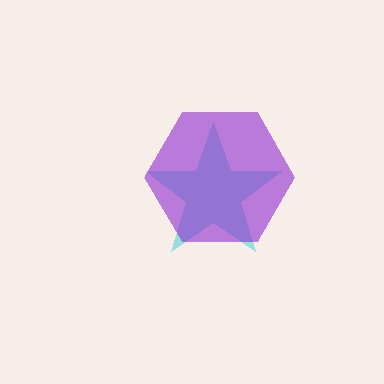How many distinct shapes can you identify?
There are 2 distinct shapes: a cyan star, a purple hexagon.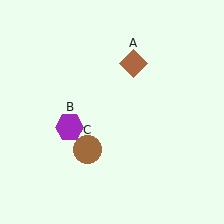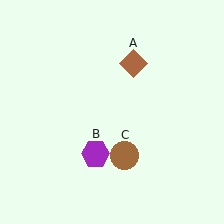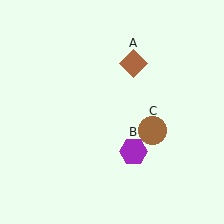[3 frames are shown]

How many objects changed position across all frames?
2 objects changed position: purple hexagon (object B), brown circle (object C).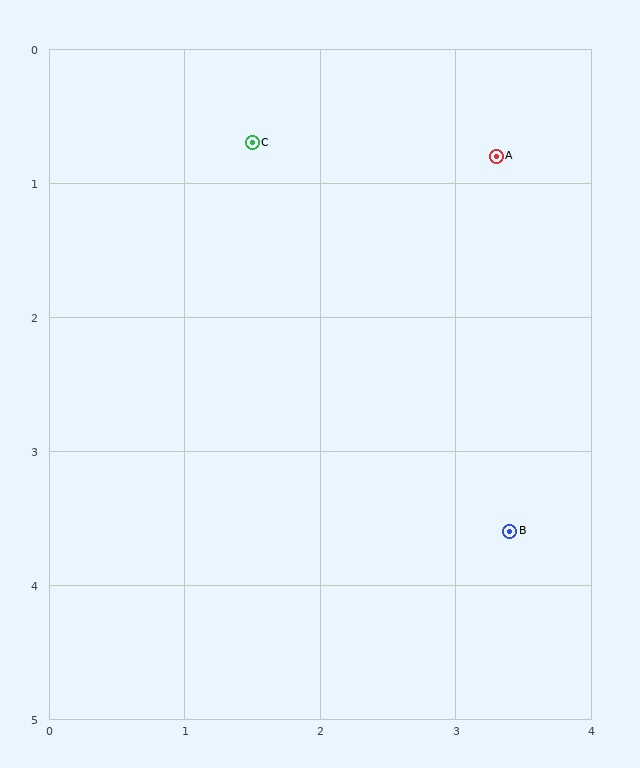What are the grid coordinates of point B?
Point B is at approximately (3.4, 3.6).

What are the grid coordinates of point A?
Point A is at approximately (3.3, 0.8).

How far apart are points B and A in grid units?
Points B and A are about 2.8 grid units apart.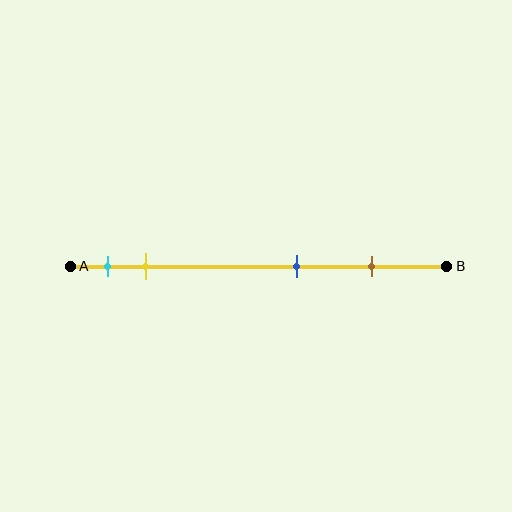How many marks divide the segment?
There are 4 marks dividing the segment.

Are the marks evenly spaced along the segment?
No, the marks are not evenly spaced.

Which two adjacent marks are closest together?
The cyan and yellow marks are the closest adjacent pair.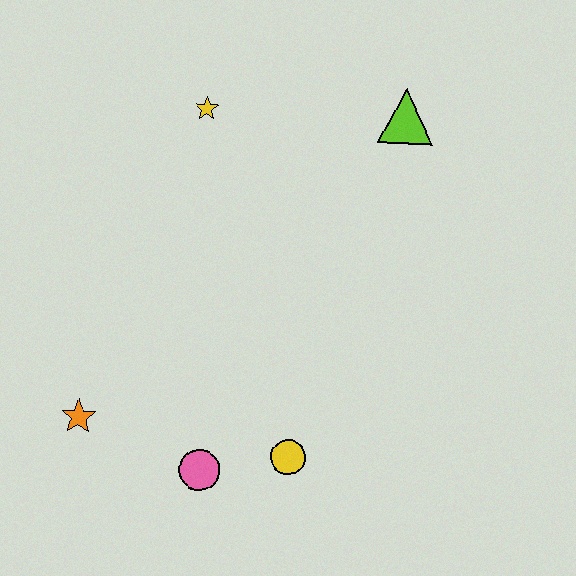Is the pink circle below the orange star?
Yes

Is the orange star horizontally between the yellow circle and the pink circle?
No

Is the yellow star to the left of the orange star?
No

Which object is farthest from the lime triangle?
The orange star is farthest from the lime triangle.